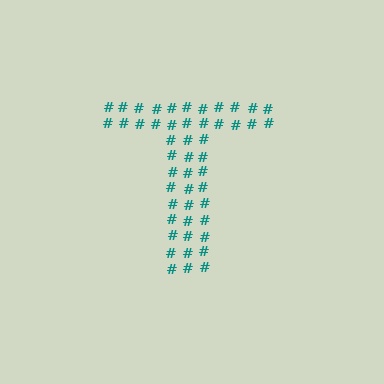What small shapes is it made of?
It is made of small hash symbols.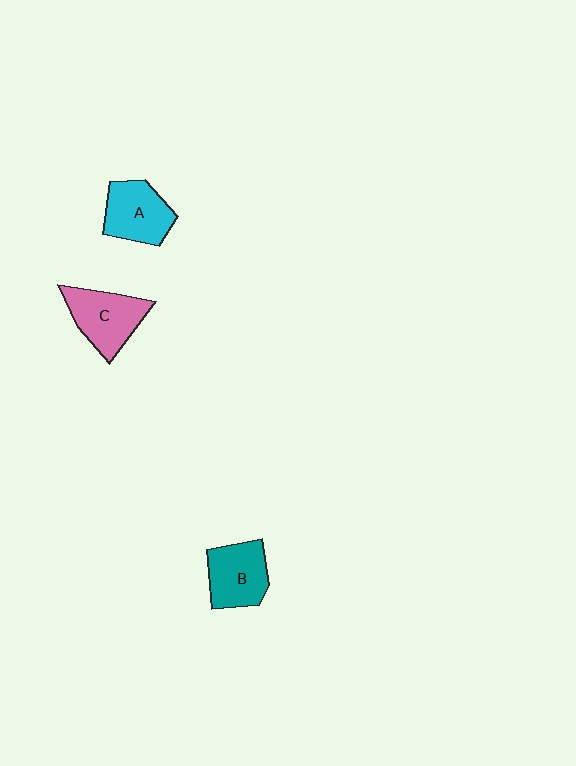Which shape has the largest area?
Shape C (pink).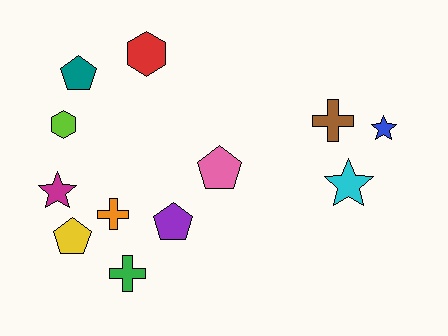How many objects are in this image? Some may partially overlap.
There are 12 objects.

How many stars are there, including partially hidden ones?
There are 3 stars.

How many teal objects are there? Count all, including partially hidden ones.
There is 1 teal object.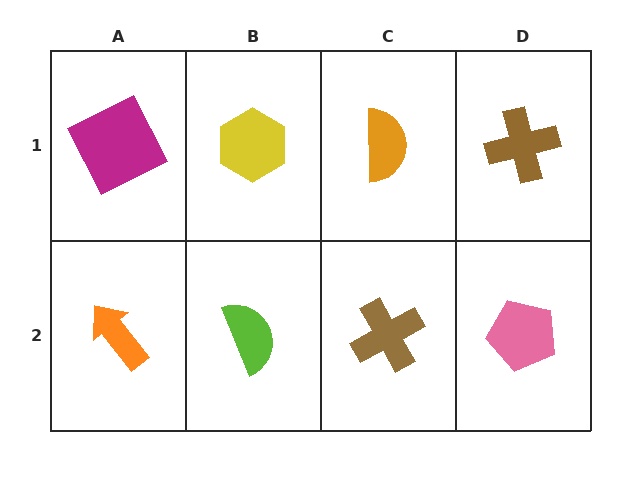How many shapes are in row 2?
4 shapes.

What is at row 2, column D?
A pink pentagon.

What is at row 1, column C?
An orange semicircle.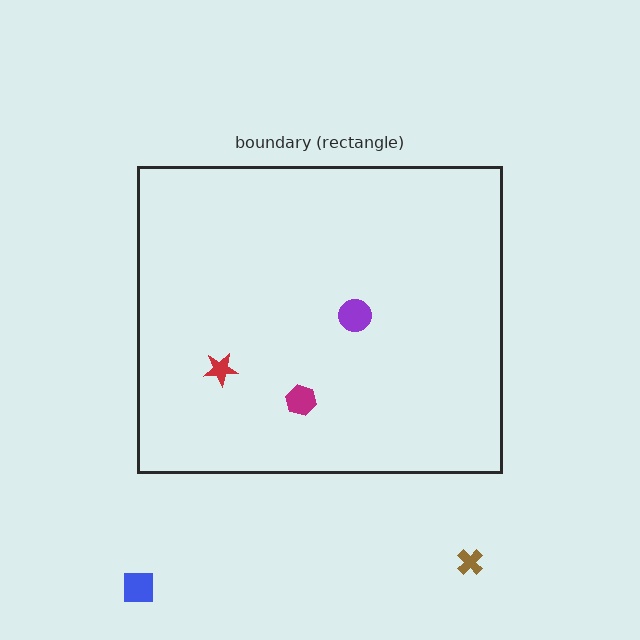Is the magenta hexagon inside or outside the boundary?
Inside.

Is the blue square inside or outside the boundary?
Outside.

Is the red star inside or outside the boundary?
Inside.